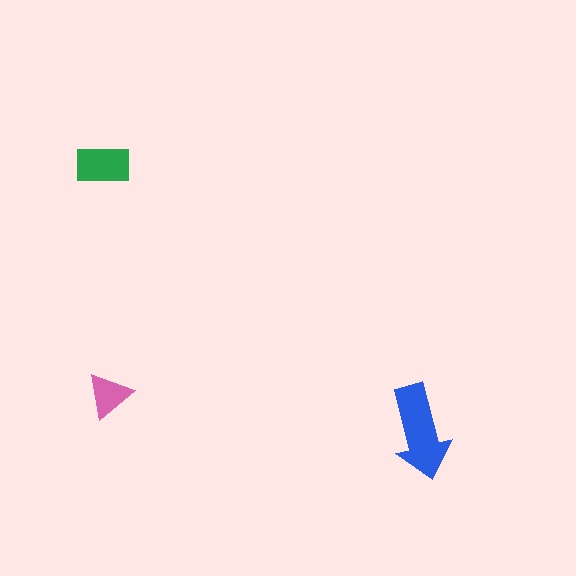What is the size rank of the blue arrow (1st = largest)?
1st.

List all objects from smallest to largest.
The pink triangle, the green rectangle, the blue arrow.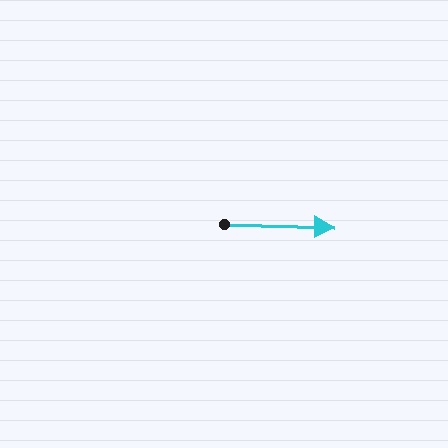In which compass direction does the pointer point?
East.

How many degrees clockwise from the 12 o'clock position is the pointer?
Approximately 92 degrees.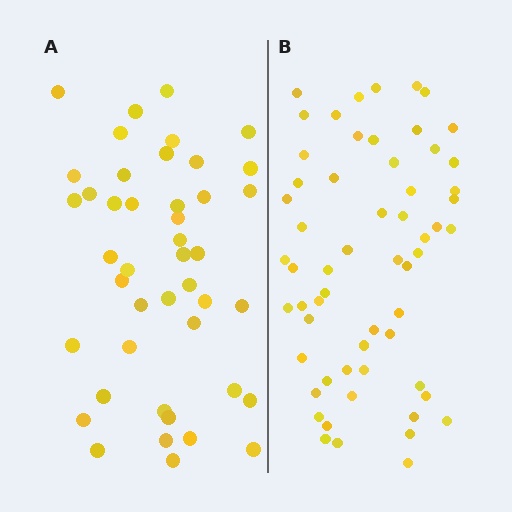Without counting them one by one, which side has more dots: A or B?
Region B (the right region) has more dots.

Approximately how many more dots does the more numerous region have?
Region B has approximately 15 more dots than region A.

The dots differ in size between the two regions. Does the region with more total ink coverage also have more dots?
No. Region A has more total ink coverage because its dots are larger, but region B actually contains more individual dots. Total area can be misleading — the number of items is what matters here.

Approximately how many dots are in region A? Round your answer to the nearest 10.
About 40 dots. (The exact count is 44, which rounds to 40.)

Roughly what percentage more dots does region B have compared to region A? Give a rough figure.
About 35% more.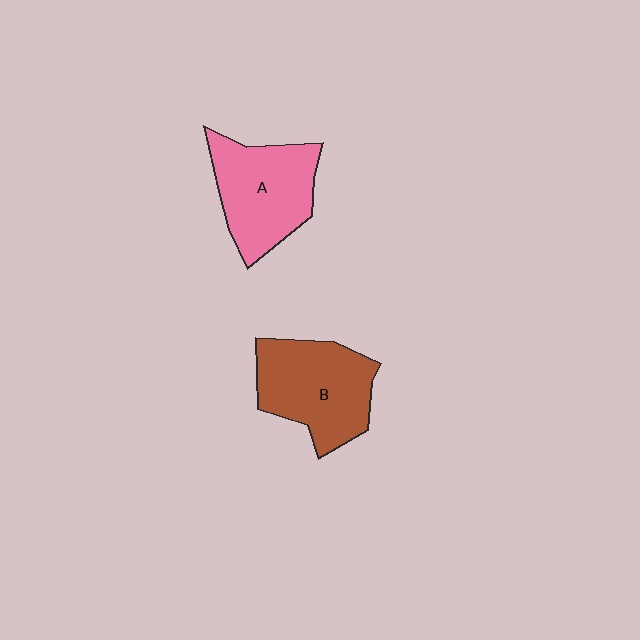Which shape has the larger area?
Shape B (brown).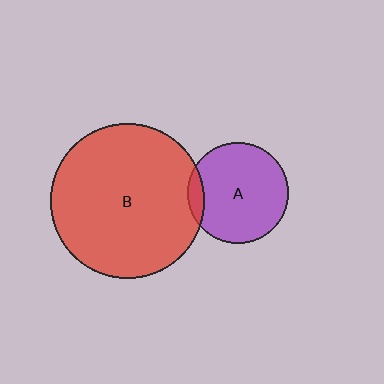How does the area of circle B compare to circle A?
Approximately 2.3 times.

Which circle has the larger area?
Circle B (red).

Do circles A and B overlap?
Yes.